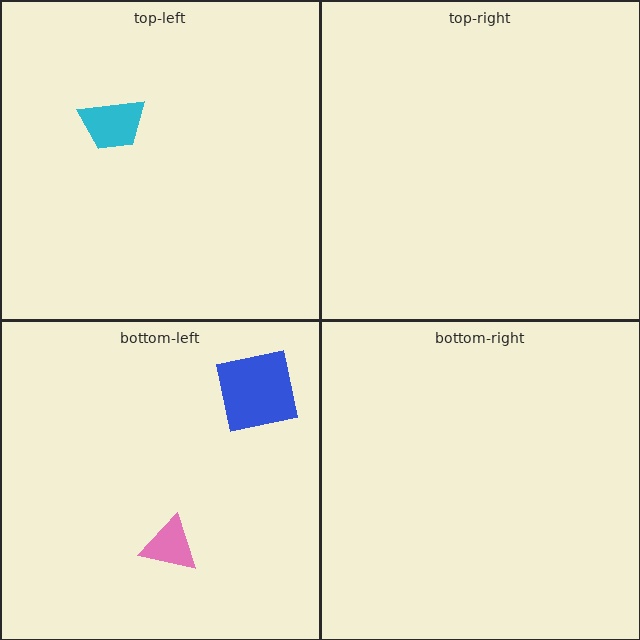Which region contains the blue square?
The bottom-left region.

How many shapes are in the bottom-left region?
2.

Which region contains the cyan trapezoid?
The top-left region.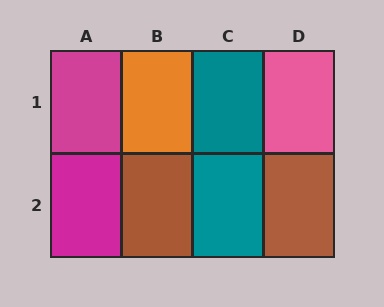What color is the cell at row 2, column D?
Brown.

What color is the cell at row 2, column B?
Brown.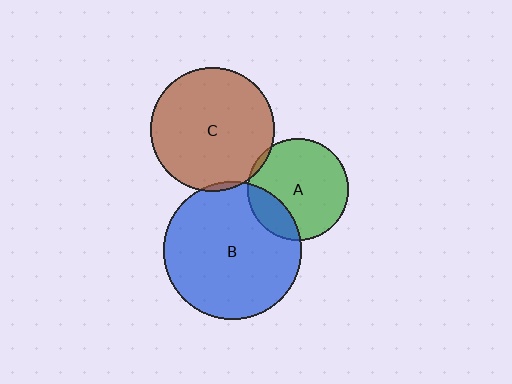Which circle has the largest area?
Circle B (blue).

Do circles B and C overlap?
Yes.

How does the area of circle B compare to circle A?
Approximately 1.8 times.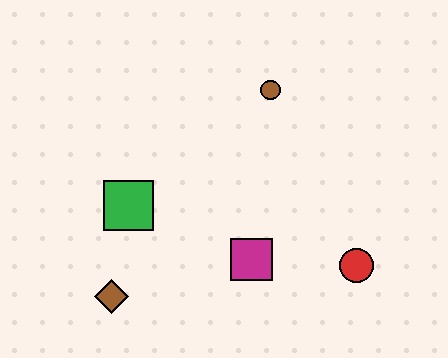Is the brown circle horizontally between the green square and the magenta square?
No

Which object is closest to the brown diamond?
The green square is closest to the brown diamond.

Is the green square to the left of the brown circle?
Yes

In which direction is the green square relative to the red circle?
The green square is to the left of the red circle.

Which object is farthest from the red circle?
The brown diamond is farthest from the red circle.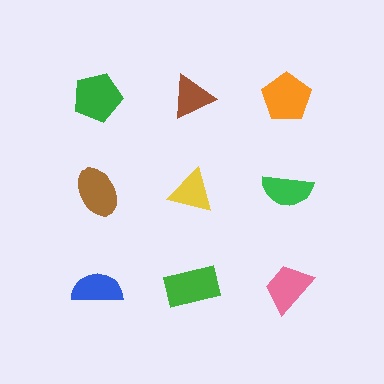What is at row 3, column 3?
A pink trapezoid.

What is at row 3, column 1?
A blue semicircle.